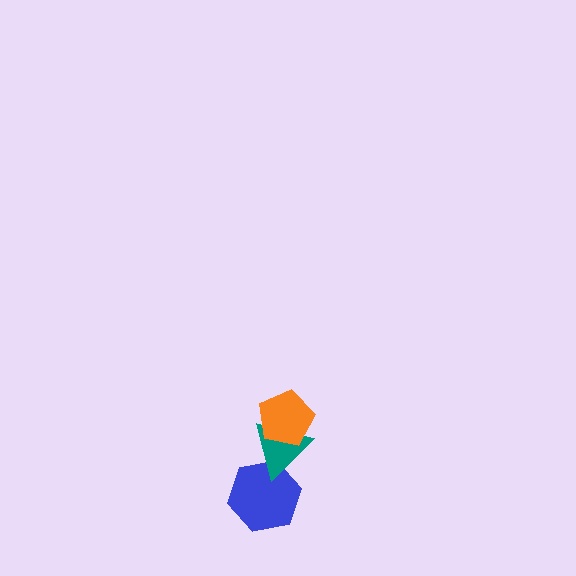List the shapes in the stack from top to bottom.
From top to bottom: the orange pentagon, the teal triangle, the blue hexagon.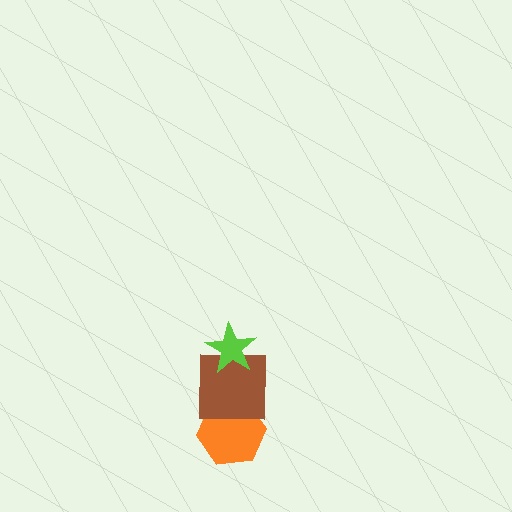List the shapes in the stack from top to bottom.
From top to bottom: the lime star, the brown square, the orange hexagon.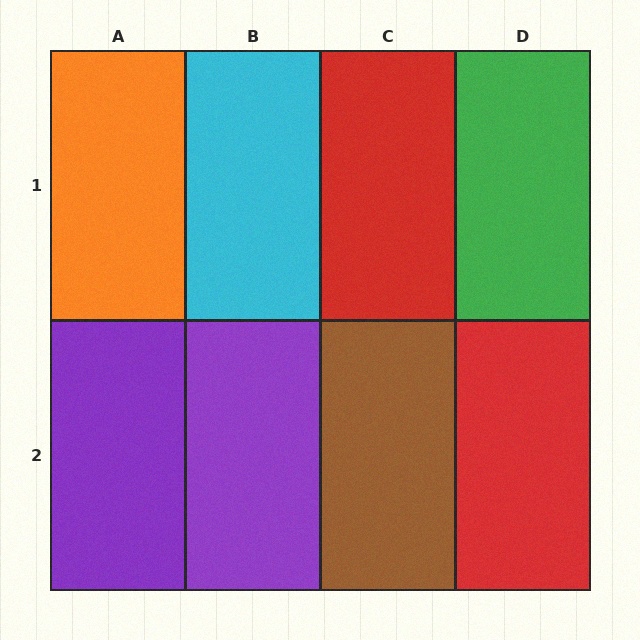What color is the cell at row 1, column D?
Green.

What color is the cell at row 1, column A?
Orange.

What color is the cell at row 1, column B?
Cyan.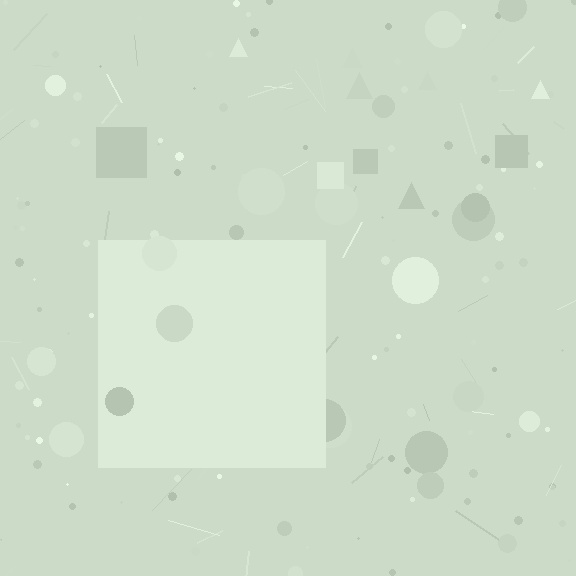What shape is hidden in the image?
A square is hidden in the image.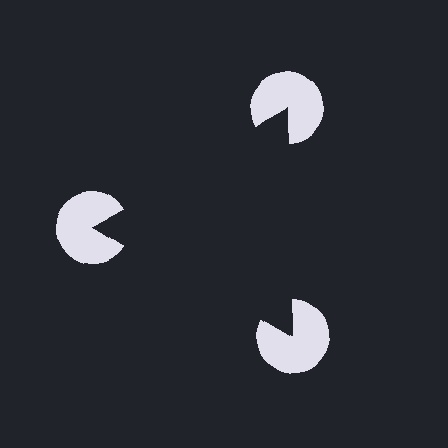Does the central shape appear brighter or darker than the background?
It typically appears slightly darker than the background, even though no actual brightness change is drawn.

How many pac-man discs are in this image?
There are 3 — one at each vertex of the illusory triangle.